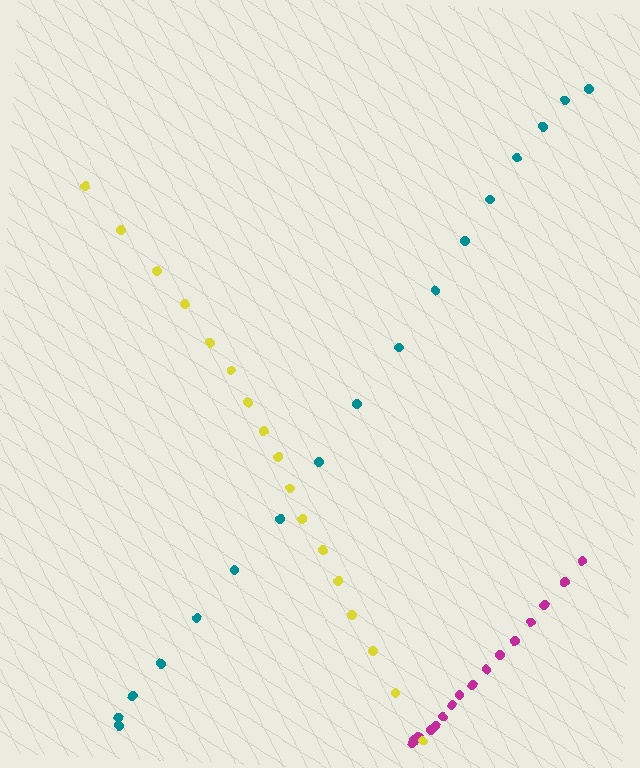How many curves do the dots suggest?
There are 3 distinct paths.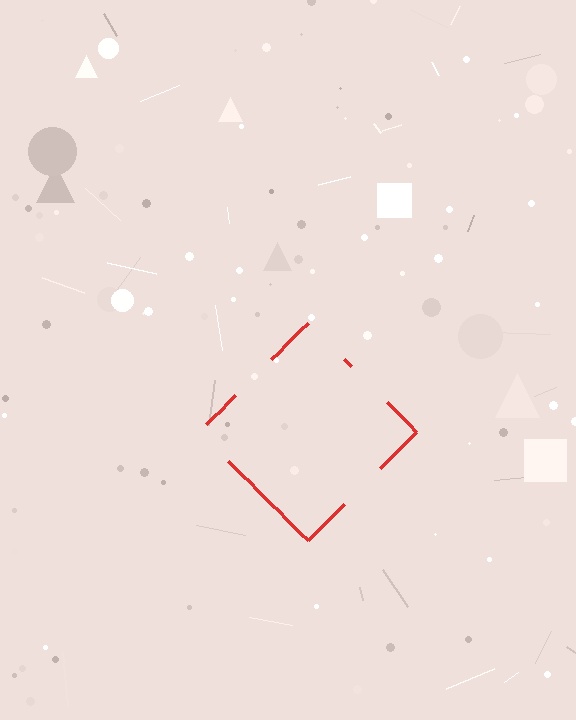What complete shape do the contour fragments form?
The contour fragments form a diamond.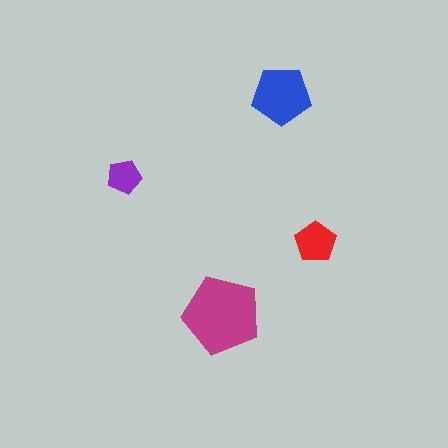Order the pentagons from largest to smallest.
the magenta one, the blue one, the red one, the purple one.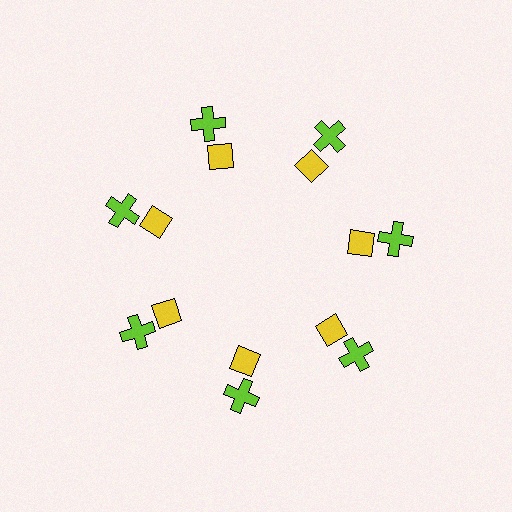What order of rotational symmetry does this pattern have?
This pattern has 7-fold rotational symmetry.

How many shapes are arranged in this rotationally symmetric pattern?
There are 14 shapes, arranged in 7 groups of 2.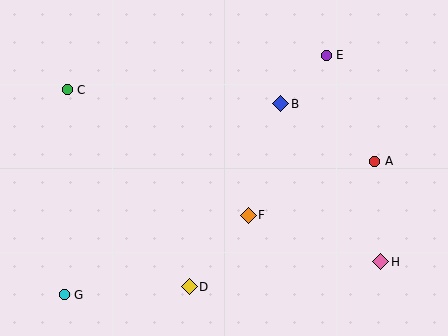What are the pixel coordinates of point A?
Point A is at (375, 161).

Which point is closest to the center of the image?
Point F at (248, 215) is closest to the center.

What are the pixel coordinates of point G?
Point G is at (64, 295).